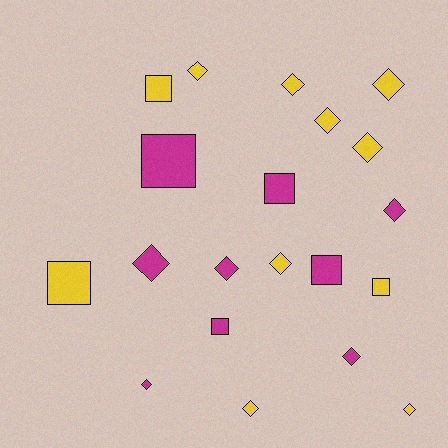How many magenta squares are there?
There are 4 magenta squares.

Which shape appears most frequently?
Diamond, with 13 objects.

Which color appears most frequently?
Yellow, with 11 objects.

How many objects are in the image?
There are 20 objects.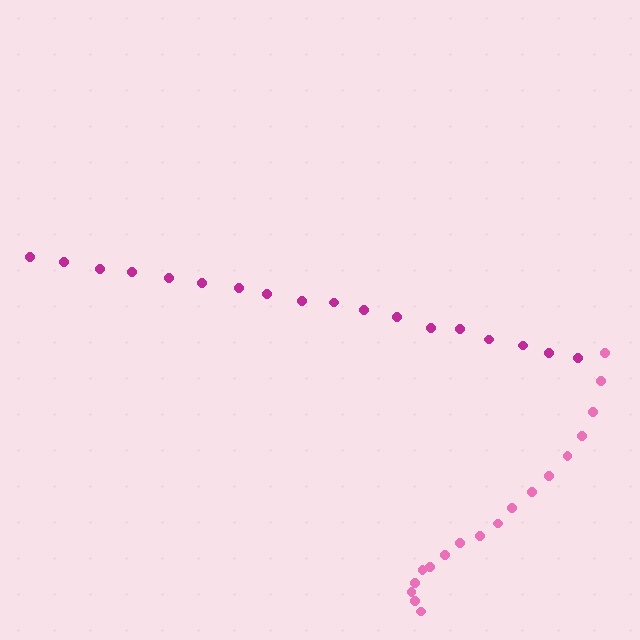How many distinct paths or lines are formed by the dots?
There are 2 distinct paths.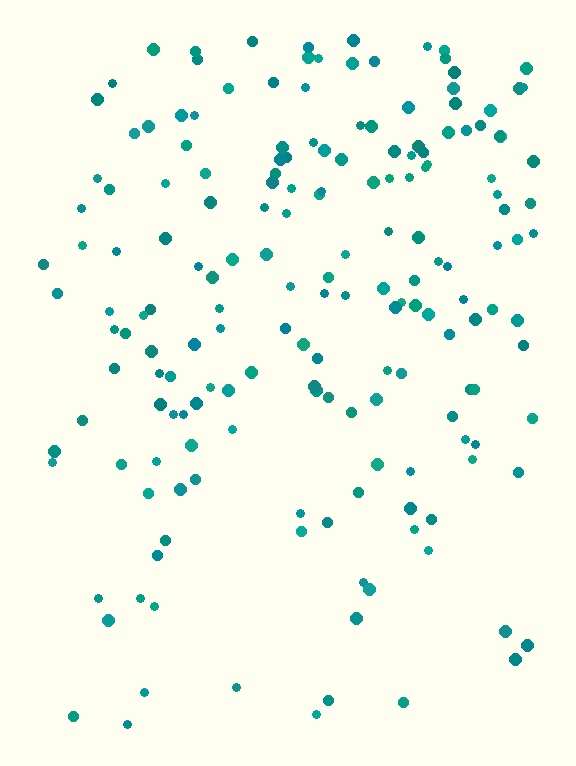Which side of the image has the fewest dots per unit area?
The bottom.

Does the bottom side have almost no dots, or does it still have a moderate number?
Still a moderate number, just noticeably fewer than the top.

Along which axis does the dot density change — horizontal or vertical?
Vertical.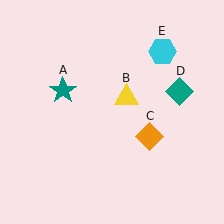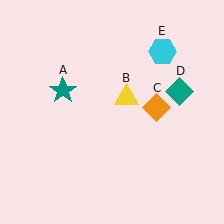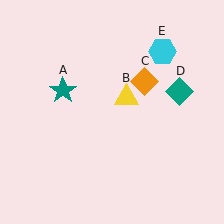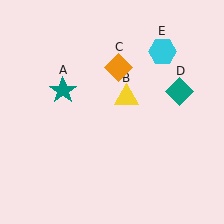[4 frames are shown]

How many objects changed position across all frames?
1 object changed position: orange diamond (object C).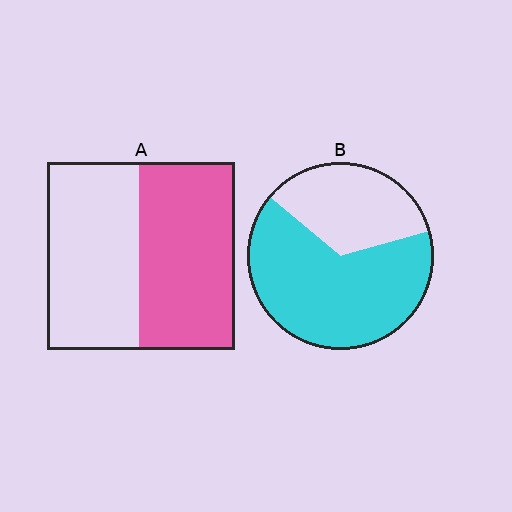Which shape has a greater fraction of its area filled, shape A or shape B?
Shape B.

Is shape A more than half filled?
Roughly half.